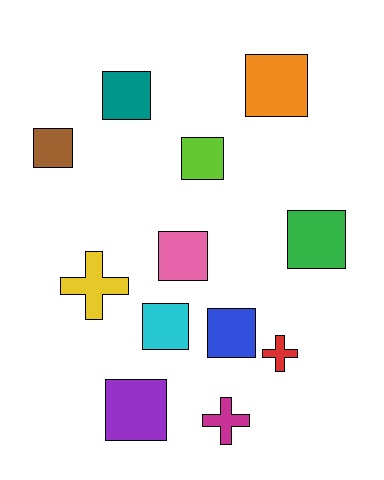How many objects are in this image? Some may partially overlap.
There are 12 objects.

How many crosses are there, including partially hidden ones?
There are 3 crosses.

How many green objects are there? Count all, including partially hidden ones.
There is 1 green object.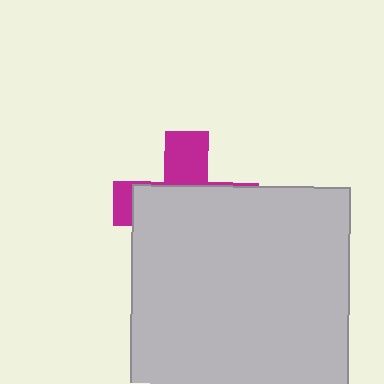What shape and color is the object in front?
The object in front is a light gray square.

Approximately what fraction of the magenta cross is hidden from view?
Roughly 68% of the magenta cross is hidden behind the light gray square.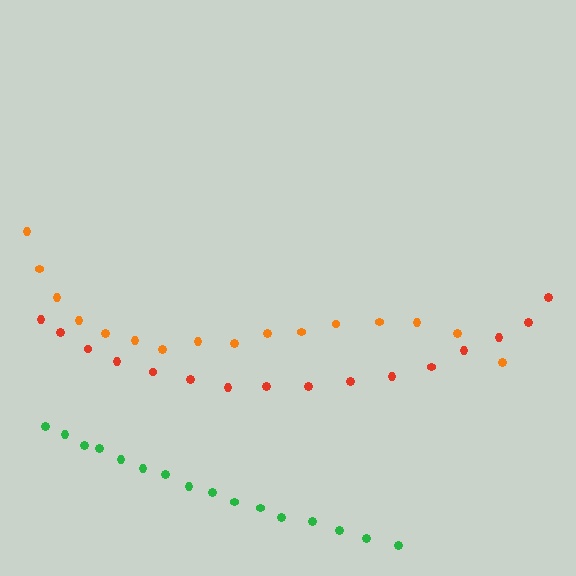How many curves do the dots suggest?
There are 3 distinct paths.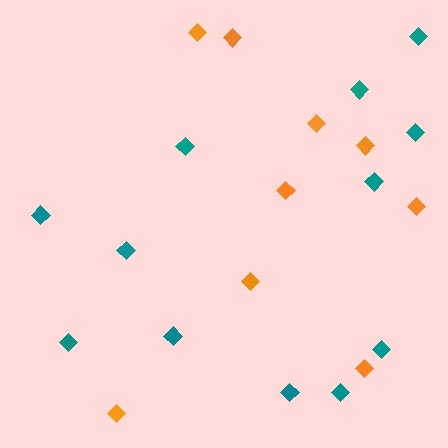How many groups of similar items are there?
There are 2 groups: one group of orange diamonds (9) and one group of teal diamonds (12).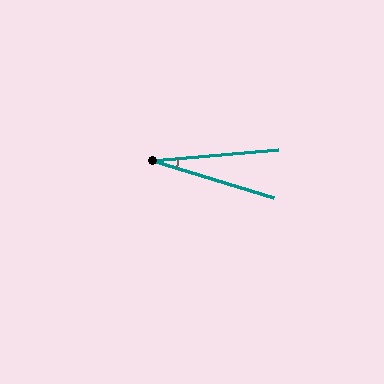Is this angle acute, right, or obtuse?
It is acute.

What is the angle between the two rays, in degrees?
Approximately 22 degrees.